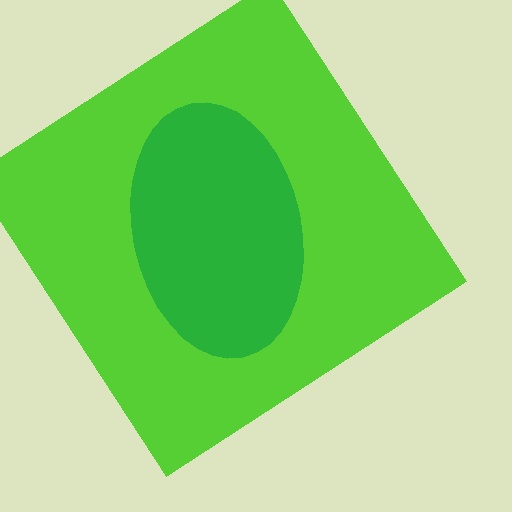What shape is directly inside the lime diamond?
The green ellipse.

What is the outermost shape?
The lime diamond.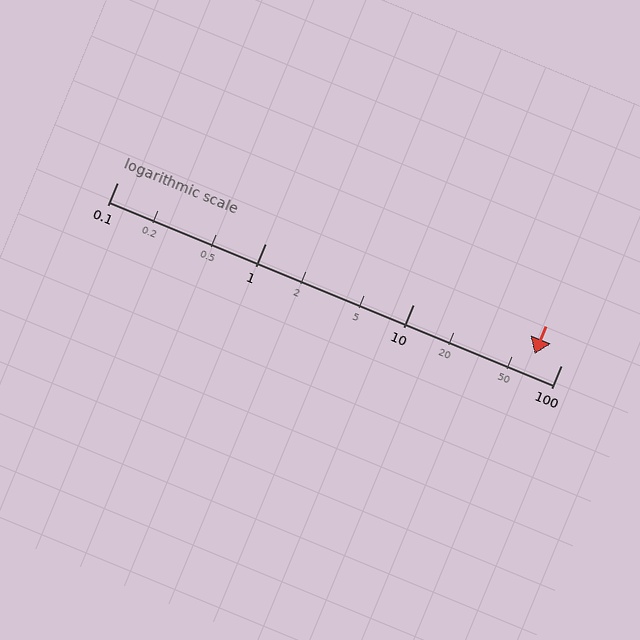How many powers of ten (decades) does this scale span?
The scale spans 3 decades, from 0.1 to 100.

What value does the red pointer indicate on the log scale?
The pointer indicates approximately 66.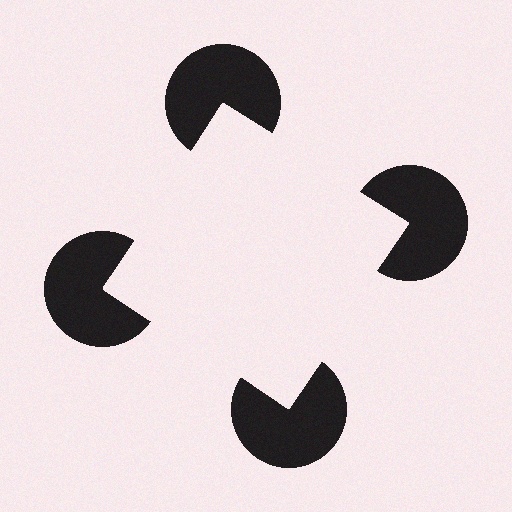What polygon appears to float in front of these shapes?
An illusory square — its edges are inferred from the aligned wedge cuts in the pac-man discs, not physically drawn.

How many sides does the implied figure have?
4 sides.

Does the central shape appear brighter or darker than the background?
It typically appears slightly brighter than the background, even though no actual brightness change is drawn.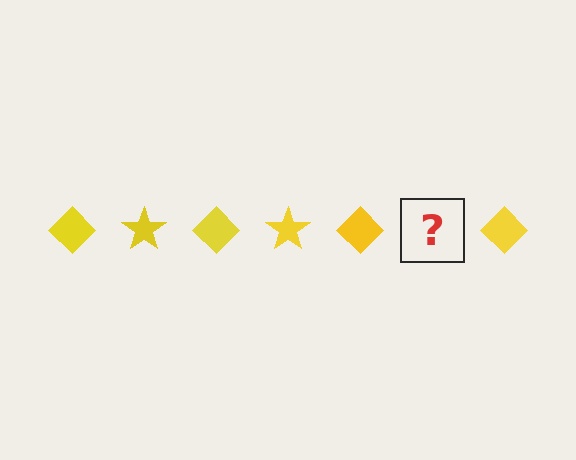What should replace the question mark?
The question mark should be replaced with a yellow star.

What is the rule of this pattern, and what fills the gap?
The rule is that the pattern cycles through diamond, star shapes in yellow. The gap should be filled with a yellow star.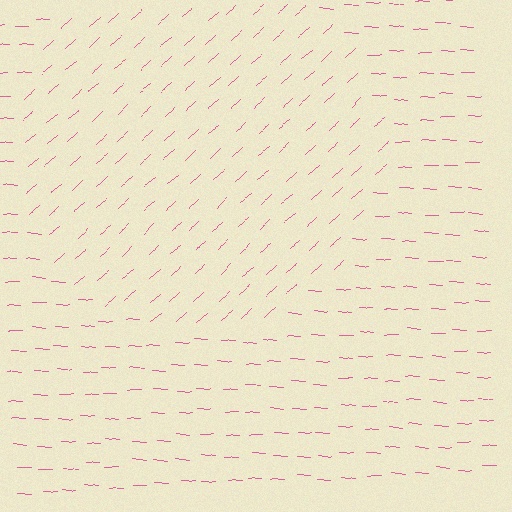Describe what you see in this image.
The image is filled with small pink line segments. A circle region in the image has lines oriented differently from the surrounding lines, creating a visible texture boundary.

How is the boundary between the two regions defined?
The boundary is defined purely by a change in line orientation (approximately 45 degrees difference). All lines are the same color and thickness.